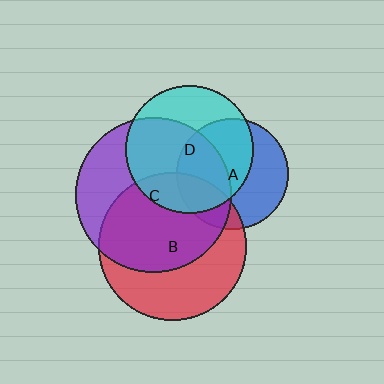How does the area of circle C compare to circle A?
Approximately 1.9 times.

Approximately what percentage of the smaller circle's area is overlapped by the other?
Approximately 60%.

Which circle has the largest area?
Circle C (purple).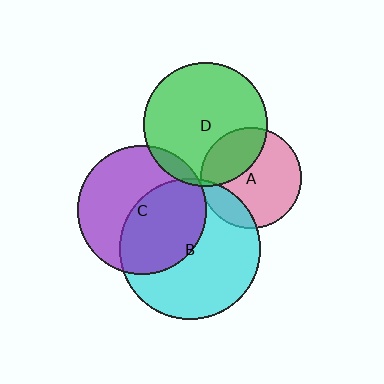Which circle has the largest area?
Circle B (cyan).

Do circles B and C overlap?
Yes.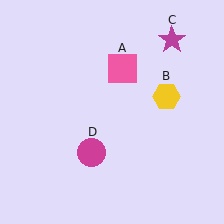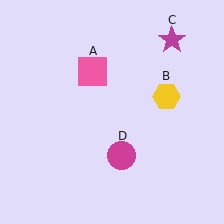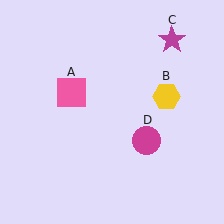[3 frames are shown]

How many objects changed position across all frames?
2 objects changed position: pink square (object A), magenta circle (object D).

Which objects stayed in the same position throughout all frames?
Yellow hexagon (object B) and magenta star (object C) remained stationary.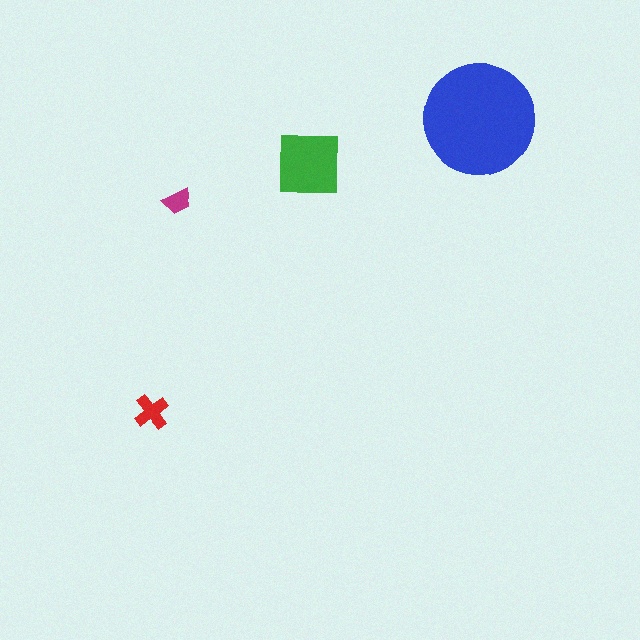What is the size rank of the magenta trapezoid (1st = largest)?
4th.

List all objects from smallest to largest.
The magenta trapezoid, the red cross, the green square, the blue circle.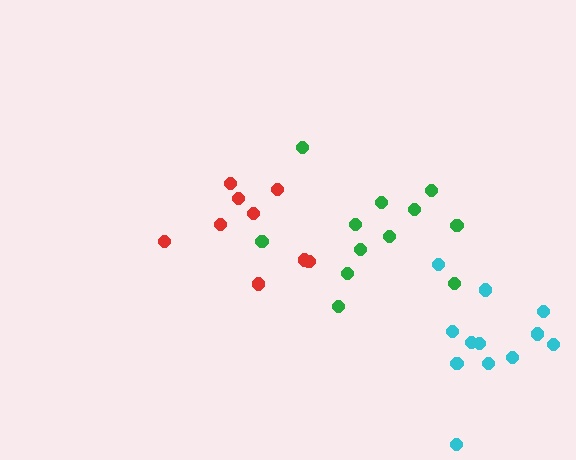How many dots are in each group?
Group 1: 12 dots, Group 2: 9 dots, Group 3: 12 dots (33 total).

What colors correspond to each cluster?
The clusters are colored: cyan, red, green.